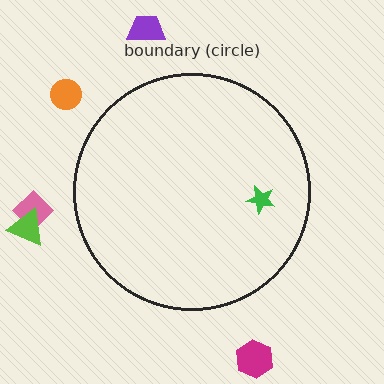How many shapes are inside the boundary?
1 inside, 5 outside.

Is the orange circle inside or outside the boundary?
Outside.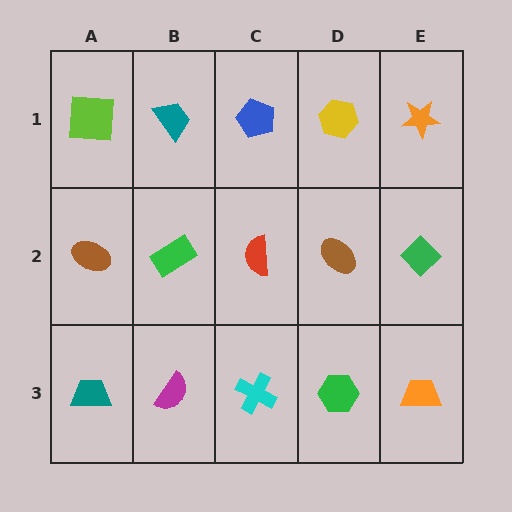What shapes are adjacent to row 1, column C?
A red semicircle (row 2, column C), a teal trapezoid (row 1, column B), a yellow hexagon (row 1, column D).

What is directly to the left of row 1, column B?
A lime square.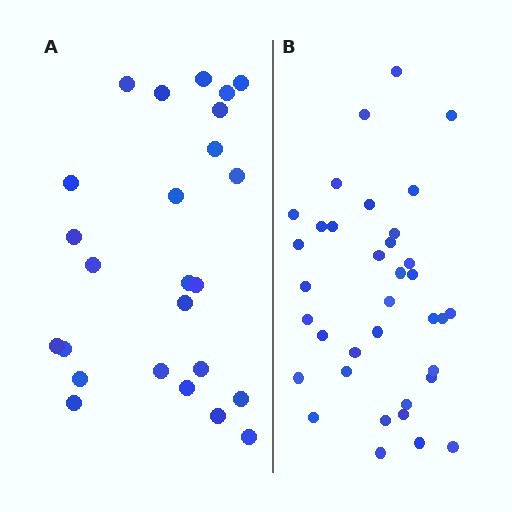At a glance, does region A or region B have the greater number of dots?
Region B (the right region) has more dots.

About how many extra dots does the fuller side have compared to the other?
Region B has roughly 12 or so more dots than region A.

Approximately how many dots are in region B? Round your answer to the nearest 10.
About 40 dots. (The exact count is 36, which rounds to 40.)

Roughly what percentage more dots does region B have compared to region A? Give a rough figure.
About 45% more.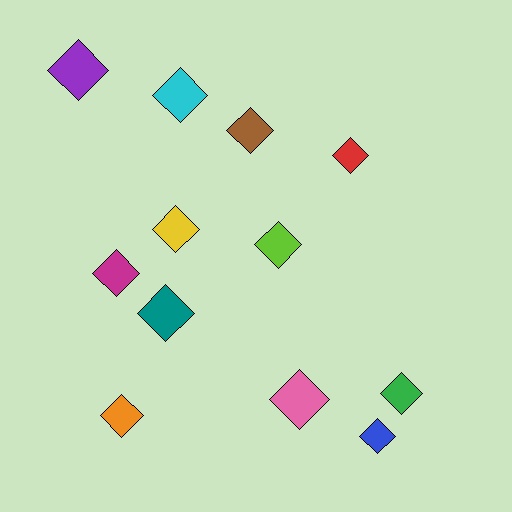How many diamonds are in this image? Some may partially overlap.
There are 12 diamonds.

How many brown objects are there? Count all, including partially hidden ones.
There is 1 brown object.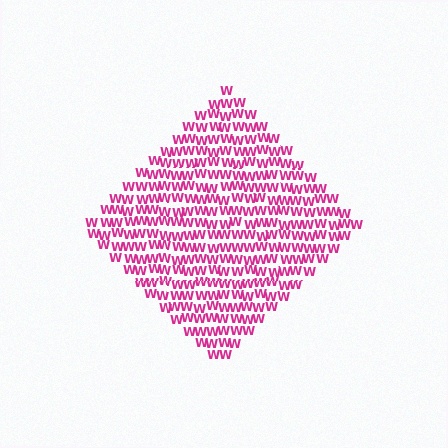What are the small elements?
The small elements are letter W's.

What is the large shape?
The large shape is a diamond.